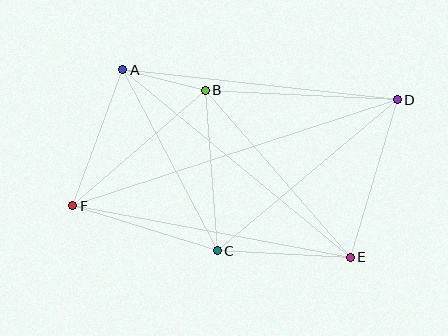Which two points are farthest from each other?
Points D and F are farthest from each other.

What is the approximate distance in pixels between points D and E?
The distance between D and E is approximately 164 pixels.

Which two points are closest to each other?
Points A and B are closest to each other.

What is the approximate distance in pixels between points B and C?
The distance between B and C is approximately 161 pixels.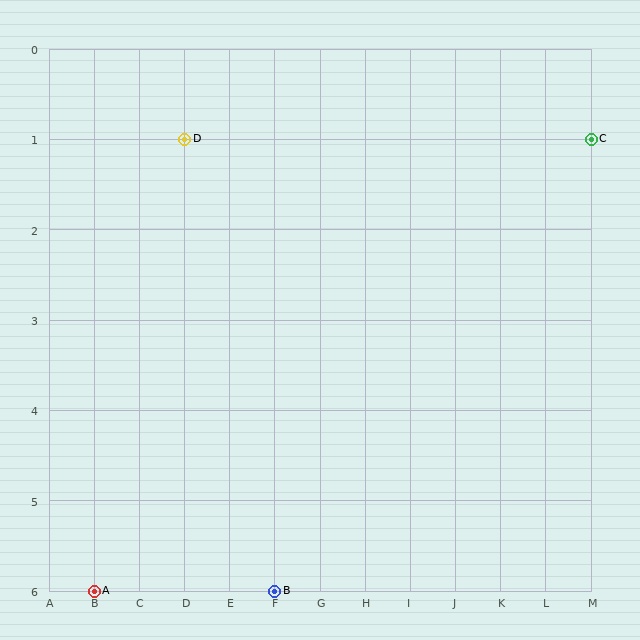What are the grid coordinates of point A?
Point A is at grid coordinates (B, 6).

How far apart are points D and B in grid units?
Points D and B are 2 columns and 5 rows apart (about 5.4 grid units diagonally).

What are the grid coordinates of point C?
Point C is at grid coordinates (M, 1).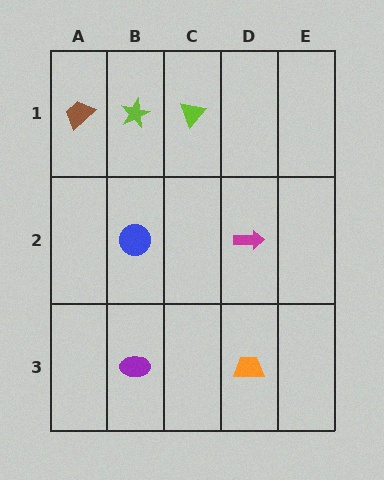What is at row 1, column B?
A lime star.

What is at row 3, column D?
An orange trapezoid.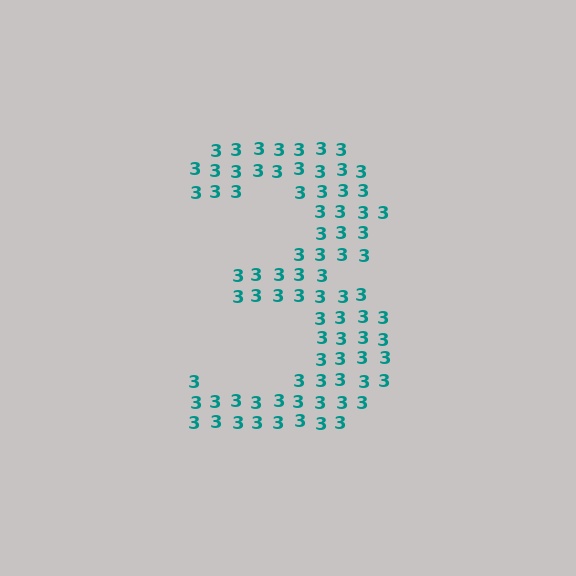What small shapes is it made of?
It is made of small digit 3's.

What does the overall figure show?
The overall figure shows the digit 3.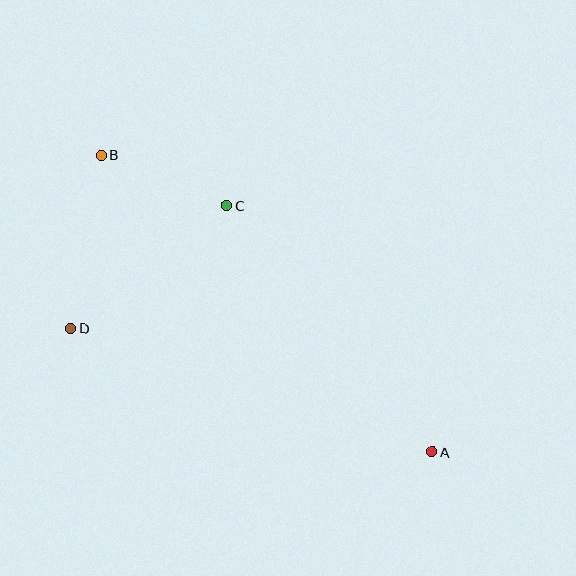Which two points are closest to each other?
Points B and C are closest to each other.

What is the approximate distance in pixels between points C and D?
The distance between C and D is approximately 199 pixels.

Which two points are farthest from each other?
Points A and B are farthest from each other.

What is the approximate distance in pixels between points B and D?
The distance between B and D is approximately 176 pixels.